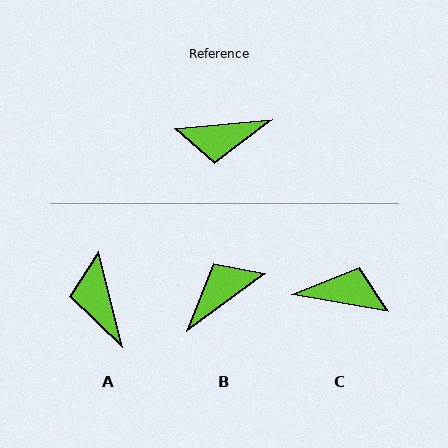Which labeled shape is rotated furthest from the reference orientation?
C, about 165 degrees away.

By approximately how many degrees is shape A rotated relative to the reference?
Approximately 81 degrees clockwise.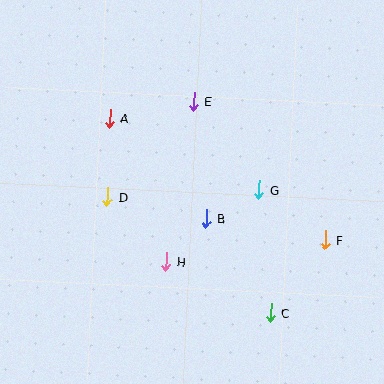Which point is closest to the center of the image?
Point B at (206, 218) is closest to the center.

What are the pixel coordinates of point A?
Point A is at (110, 118).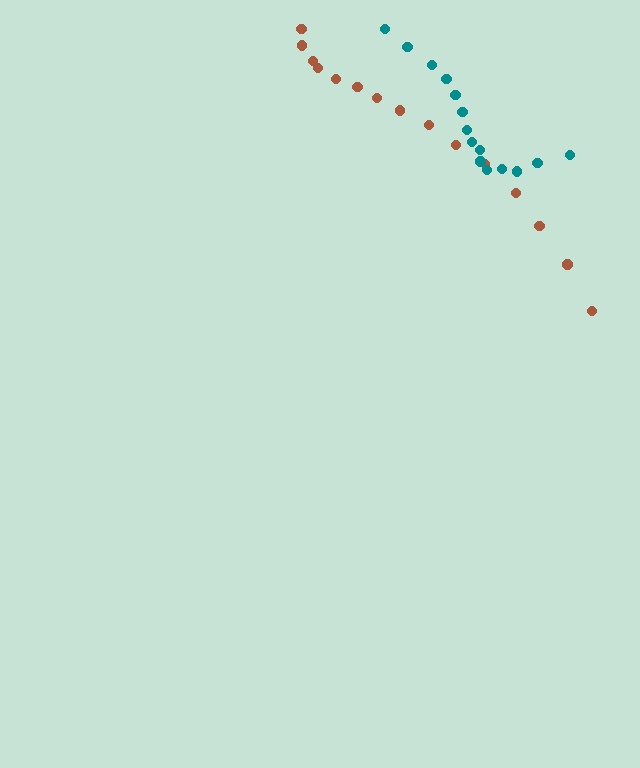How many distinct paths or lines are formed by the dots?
There are 2 distinct paths.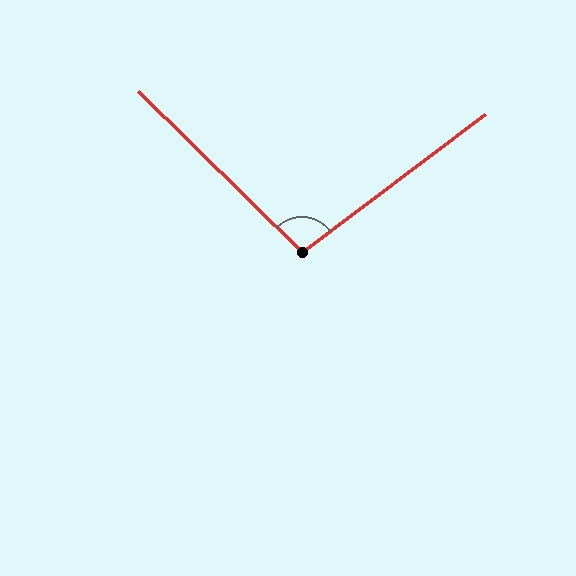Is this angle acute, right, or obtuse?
It is obtuse.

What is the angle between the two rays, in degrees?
Approximately 99 degrees.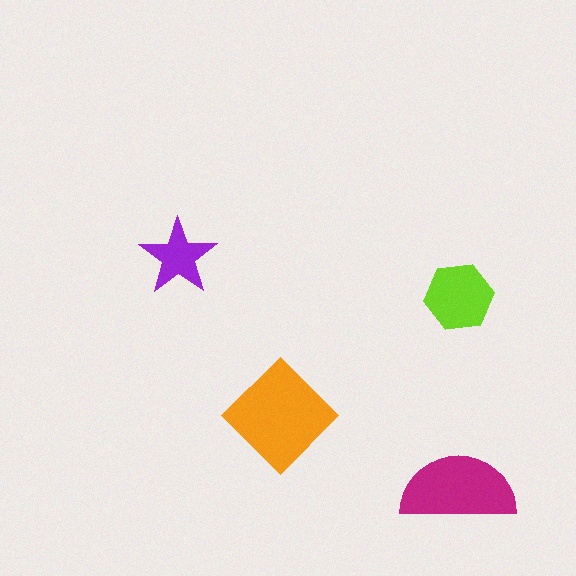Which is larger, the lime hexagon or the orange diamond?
The orange diamond.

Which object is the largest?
The orange diamond.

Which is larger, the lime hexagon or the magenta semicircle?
The magenta semicircle.